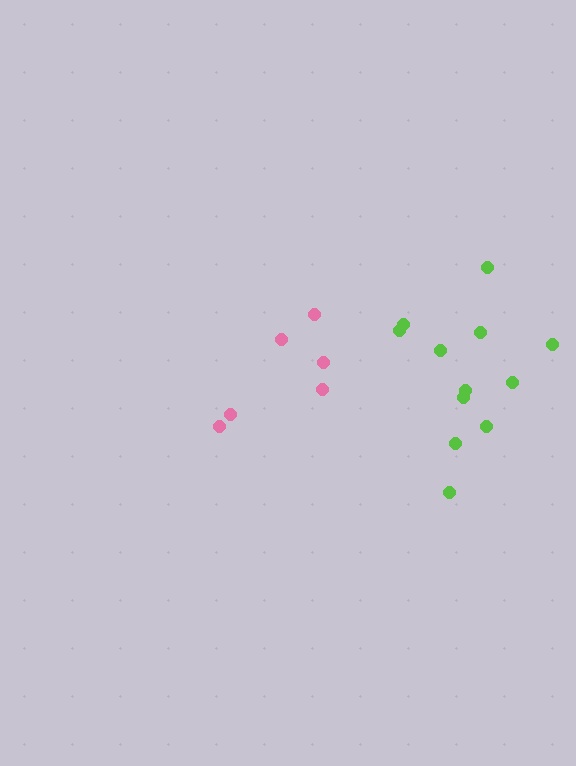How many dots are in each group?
Group 1: 6 dots, Group 2: 12 dots (18 total).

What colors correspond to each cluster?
The clusters are colored: pink, lime.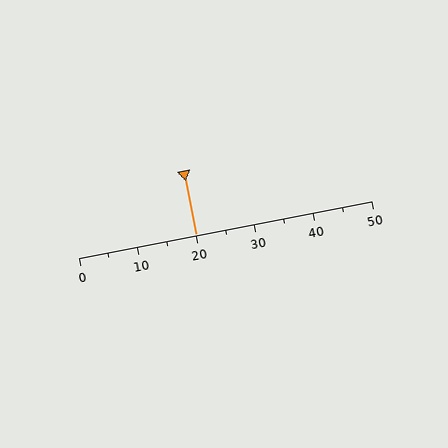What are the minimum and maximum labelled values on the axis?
The axis runs from 0 to 50.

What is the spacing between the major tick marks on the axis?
The major ticks are spaced 10 apart.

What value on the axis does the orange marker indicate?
The marker indicates approximately 20.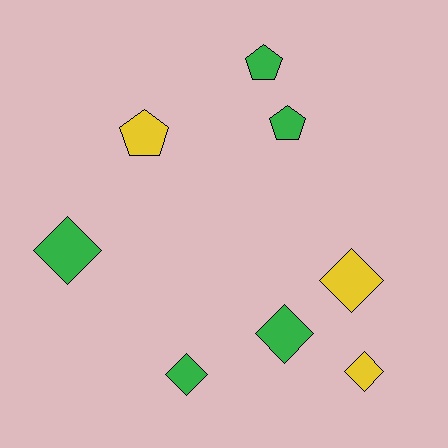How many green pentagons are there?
There are 2 green pentagons.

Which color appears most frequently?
Green, with 5 objects.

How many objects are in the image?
There are 8 objects.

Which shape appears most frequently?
Diamond, with 5 objects.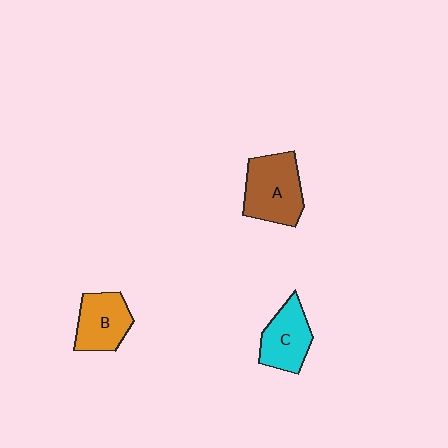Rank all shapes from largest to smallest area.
From largest to smallest: A (brown), B (orange), C (cyan).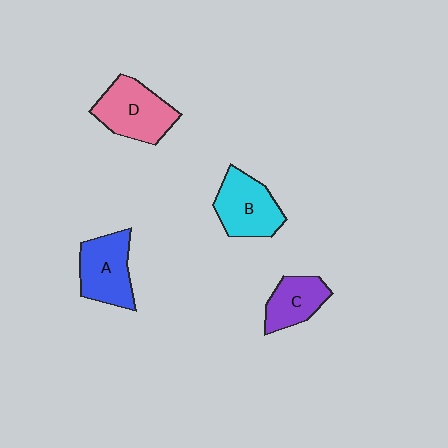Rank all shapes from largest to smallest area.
From largest to smallest: D (pink), A (blue), B (cyan), C (purple).